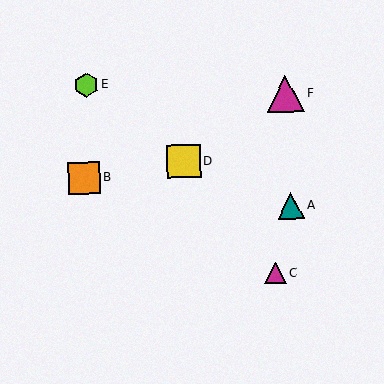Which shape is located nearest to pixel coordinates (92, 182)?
The orange square (labeled B) at (84, 178) is nearest to that location.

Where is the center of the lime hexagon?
The center of the lime hexagon is at (86, 85).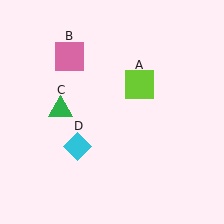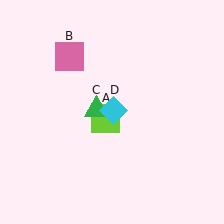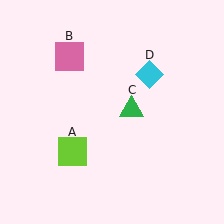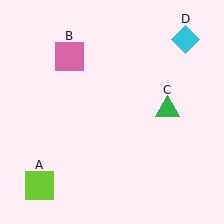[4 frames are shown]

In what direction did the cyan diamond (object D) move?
The cyan diamond (object D) moved up and to the right.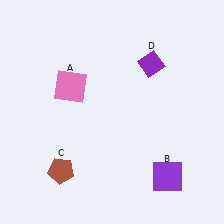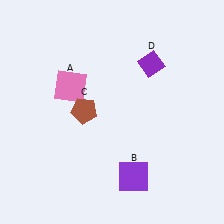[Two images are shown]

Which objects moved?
The objects that moved are: the purple square (B), the brown pentagon (C).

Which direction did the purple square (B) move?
The purple square (B) moved left.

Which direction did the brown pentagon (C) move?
The brown pentagon (C) moved up.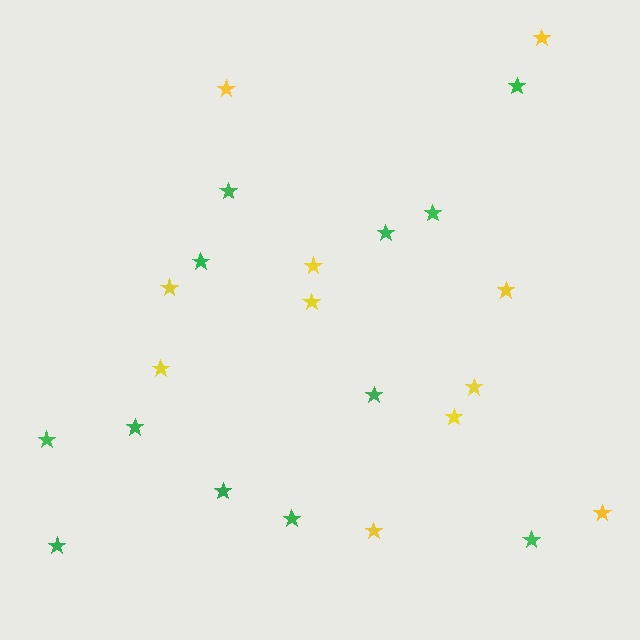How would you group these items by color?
There are 2 groups: one group of green stars (12) and one group of yellow stars (11).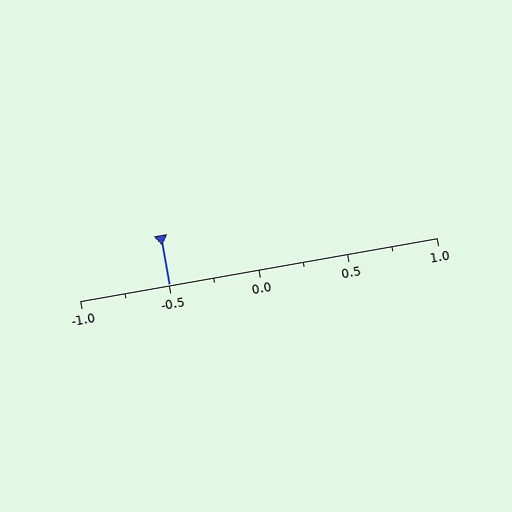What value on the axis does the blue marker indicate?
The marker indicates approximately -0.5.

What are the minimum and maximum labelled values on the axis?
The axis runs from -1.0 to 1.0.